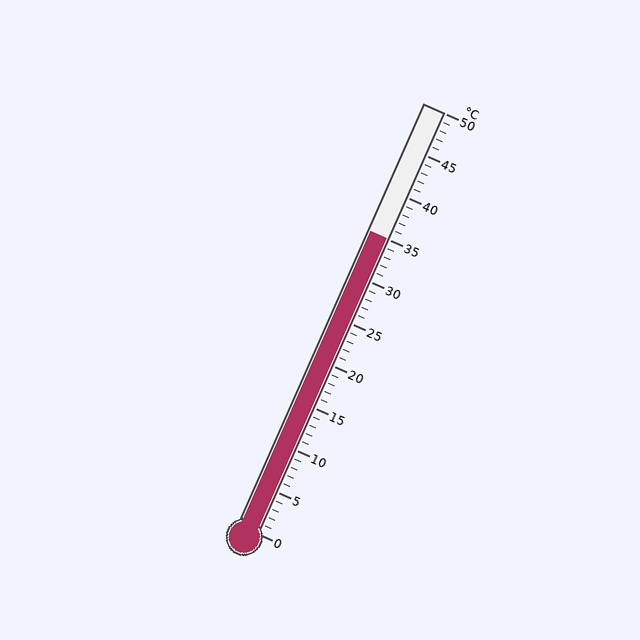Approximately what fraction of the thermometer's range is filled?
The thermometer is filled to approximately 70% of its range.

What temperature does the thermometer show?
The thermometer shows approximately 35°C.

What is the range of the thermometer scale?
The thermometer scale ranges from 0°C to 50°C.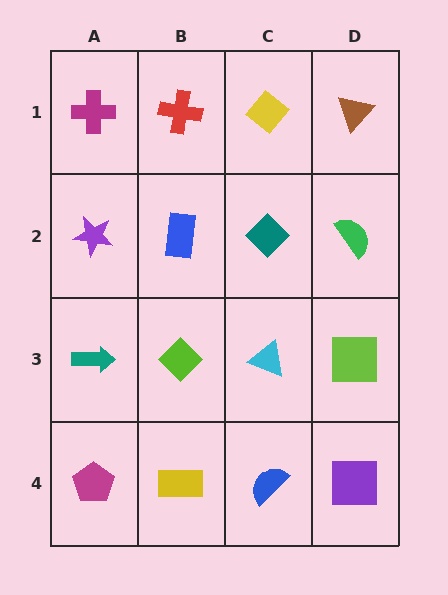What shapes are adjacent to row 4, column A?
A teal arrow (row 3, column A), a yellow rectangle (row 4, column B).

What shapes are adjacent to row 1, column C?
A teal diamond (row 2, column C), a red cross (row 1, column B), a brown triangle (row 1, column D).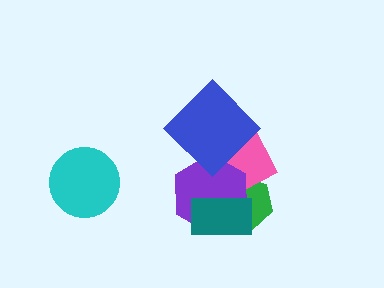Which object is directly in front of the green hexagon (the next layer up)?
The pink square is directly in front of the green hexagon.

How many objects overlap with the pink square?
3 objects overlap with the pink square.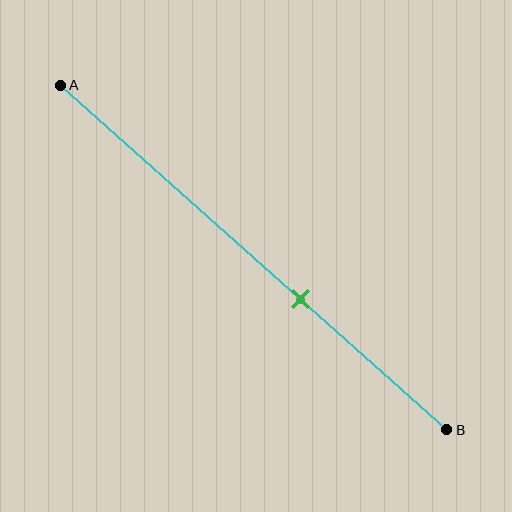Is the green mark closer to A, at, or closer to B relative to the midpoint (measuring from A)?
The green mark is closer to point B than the midpoint of segment AB.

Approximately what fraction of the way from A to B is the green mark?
The green mark is approximately 60% of the way from A to B.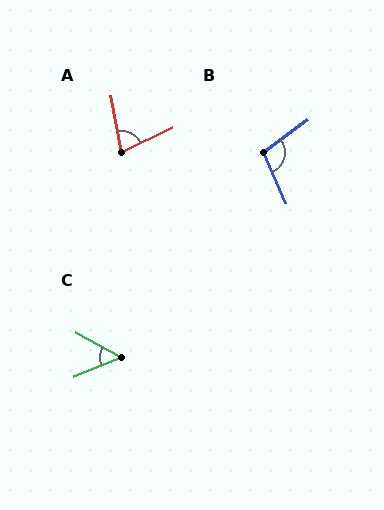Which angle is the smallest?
C, at approximately 50 degrees.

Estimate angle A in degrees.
Approximately 75 degrees.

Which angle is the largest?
B, at approximately 103 degrees.